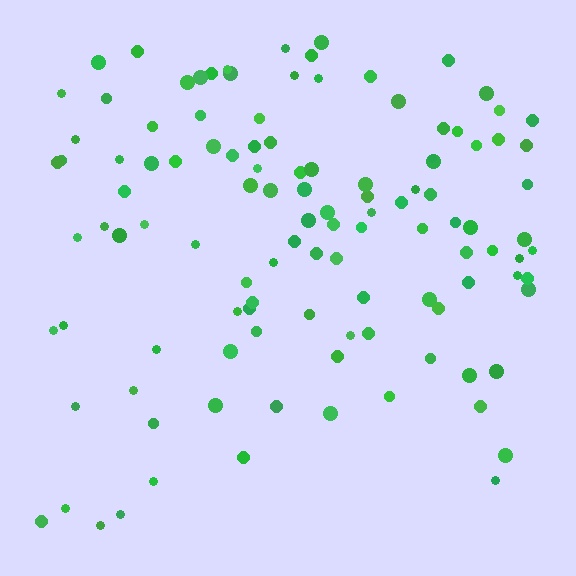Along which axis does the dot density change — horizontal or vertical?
Vertical.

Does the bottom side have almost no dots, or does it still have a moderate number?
Still a moderate number, just noticeably fewer than the top.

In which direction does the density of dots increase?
From bottom to top, with the top side densest.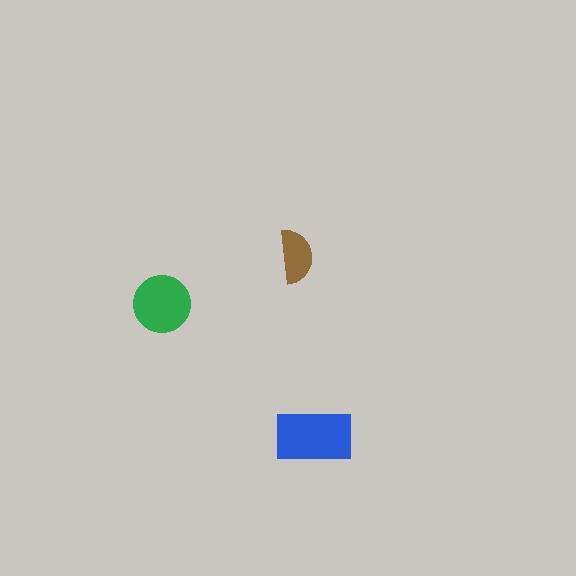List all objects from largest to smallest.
The blue rectangle, the green circle, the brown semicircle.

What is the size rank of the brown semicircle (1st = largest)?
3rd.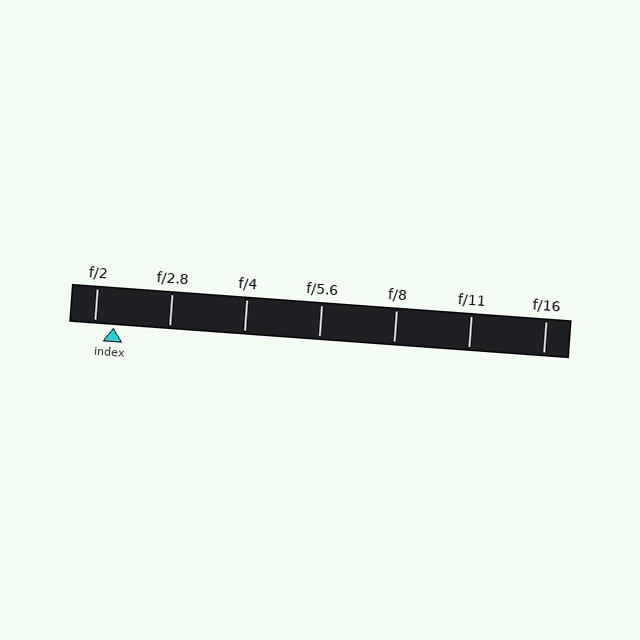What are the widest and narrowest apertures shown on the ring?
The widest aperture shown is f/2 and the narrowest is f/16.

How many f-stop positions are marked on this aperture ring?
There are 7 f-stop positions marked.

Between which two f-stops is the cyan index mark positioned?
The index mark is between f/2 and f/2.8.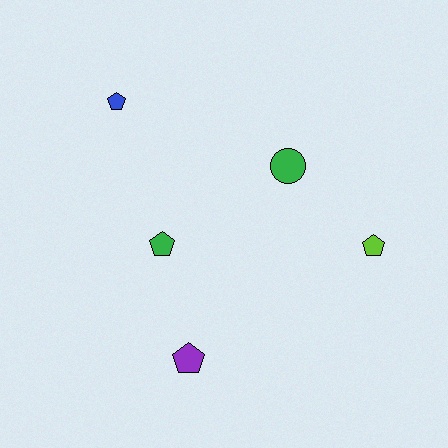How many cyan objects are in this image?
There are no cyan objects.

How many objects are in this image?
There are 5 objects.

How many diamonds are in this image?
There are no diamonds.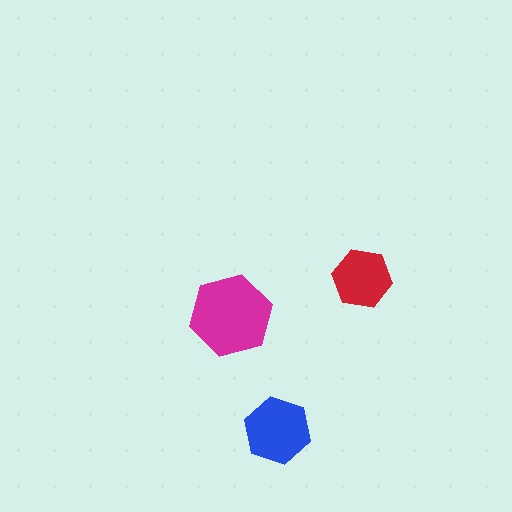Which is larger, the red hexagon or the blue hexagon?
The blue one.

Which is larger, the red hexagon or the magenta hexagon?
The magenta one.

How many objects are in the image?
There are 3 objects in the image.